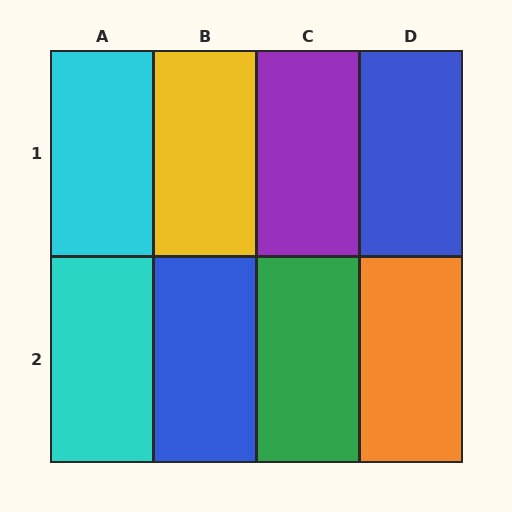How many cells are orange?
1 cell is orange.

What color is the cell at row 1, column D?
Blue.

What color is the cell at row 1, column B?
Yellow.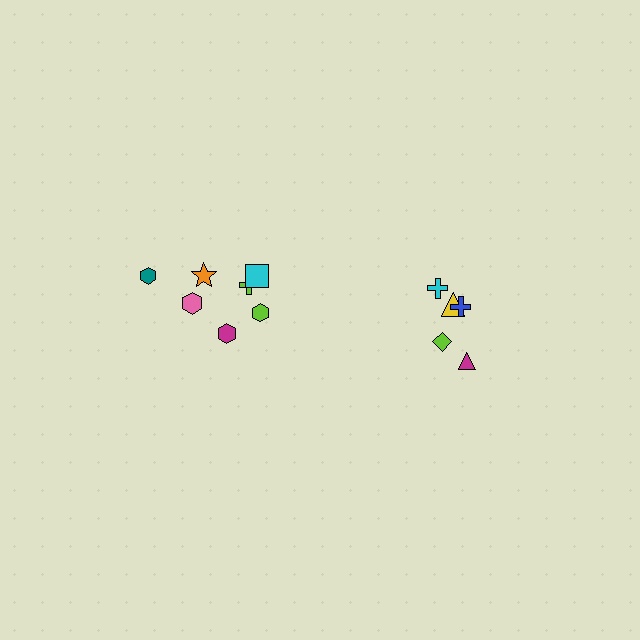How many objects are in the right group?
There are 5 objects.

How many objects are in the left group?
There are 7 objects.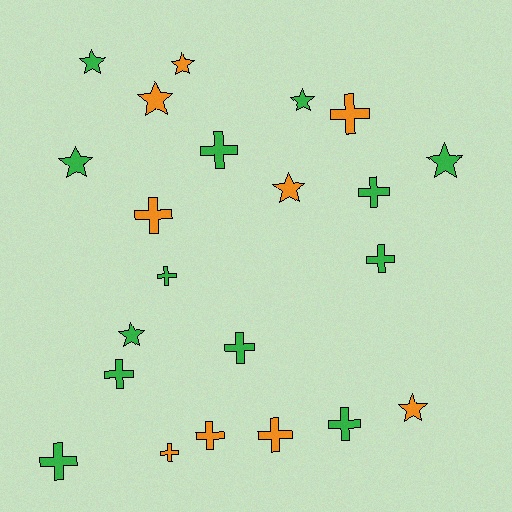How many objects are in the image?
There are 22 objects.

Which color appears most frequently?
Green, with 13 objects.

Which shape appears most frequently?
Cross, with 13 objects.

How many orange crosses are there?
There are 5 orange crosses.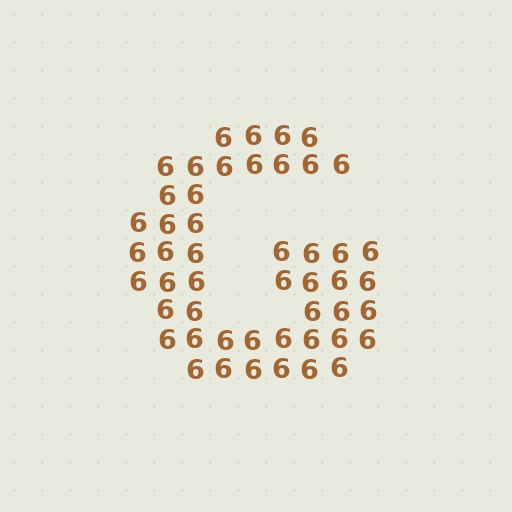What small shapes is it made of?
It is made of small digit 6's.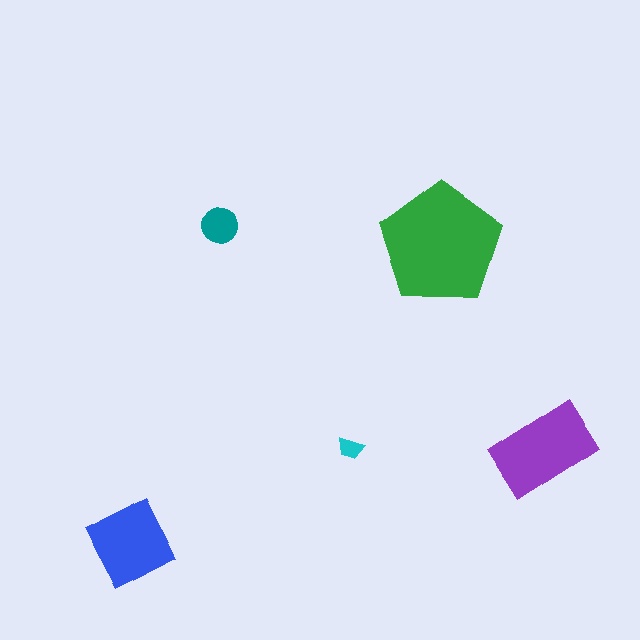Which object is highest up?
The teal circle is topmost.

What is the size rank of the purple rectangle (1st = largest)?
2nd.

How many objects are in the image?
There are 5 objects in the image.